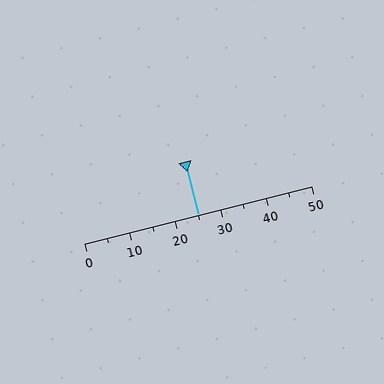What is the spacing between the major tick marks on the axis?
The major ticks are spaced 10 apart.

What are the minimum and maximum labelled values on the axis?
The axis runs from 0 to 50.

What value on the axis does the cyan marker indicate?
The marker indicates approximately 25.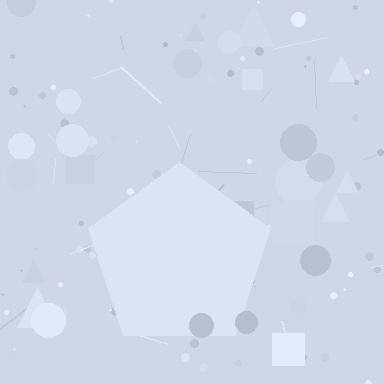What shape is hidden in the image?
A pentagon is hidden in the image.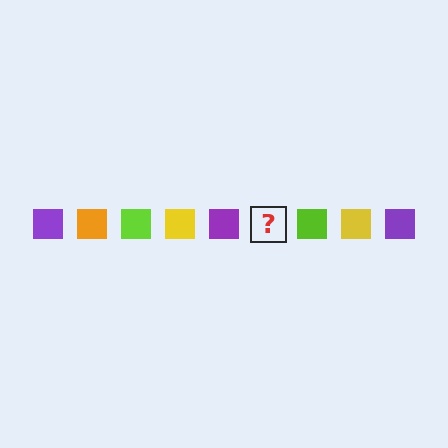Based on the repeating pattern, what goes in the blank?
The blank should be an orange square.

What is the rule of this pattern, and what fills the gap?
The rule is that the pattern cycles through purple, orange, lime, yellow squares. The gap should be filled with an orange square.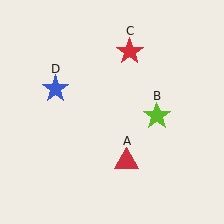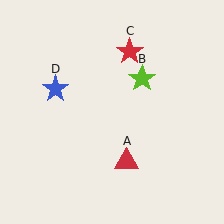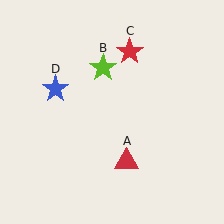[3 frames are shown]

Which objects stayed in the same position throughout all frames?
Red triangle (object A) and red star (object C) and blue star (object D) remained stationary.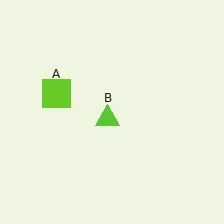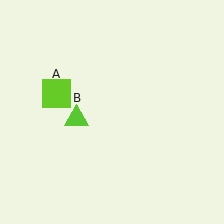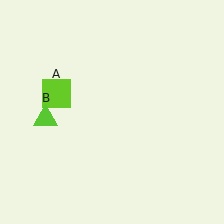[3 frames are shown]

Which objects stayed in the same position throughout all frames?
Lime square (object A) remained stationary.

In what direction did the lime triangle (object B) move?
The lime triangle (object B) moved left.